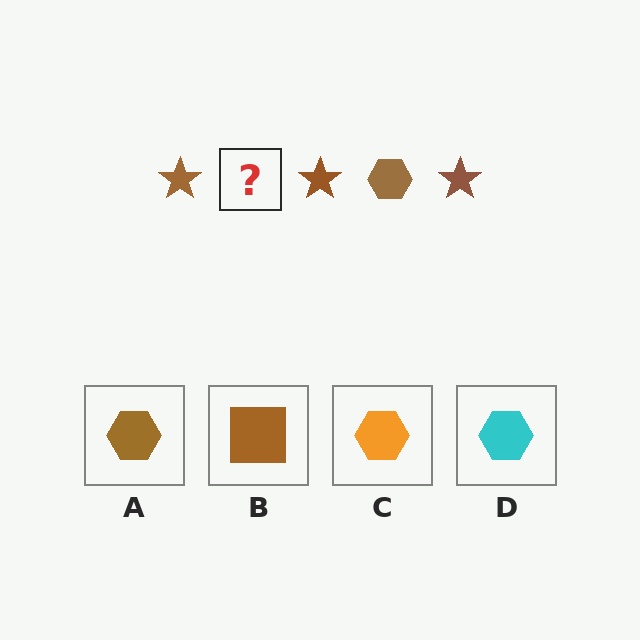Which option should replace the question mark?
Option A.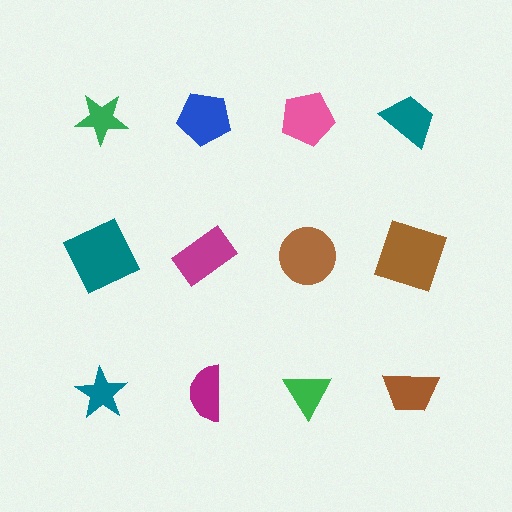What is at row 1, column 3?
A pink pentagon.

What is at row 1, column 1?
A green star.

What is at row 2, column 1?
A teal square.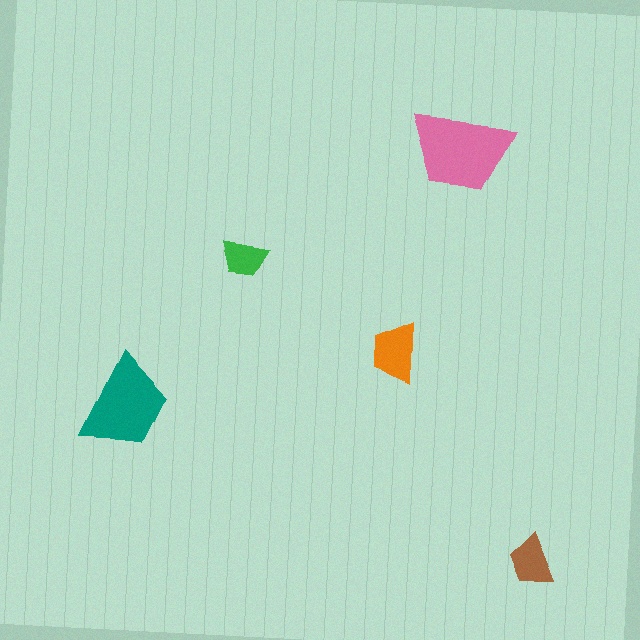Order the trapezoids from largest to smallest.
the pink one, the teal one, the orange one, the brown one, the green one.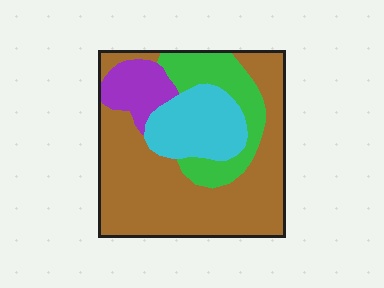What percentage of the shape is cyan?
Cyan takes up about one sixth (1/6) of the shape.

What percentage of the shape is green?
Green covers 17% of the shape.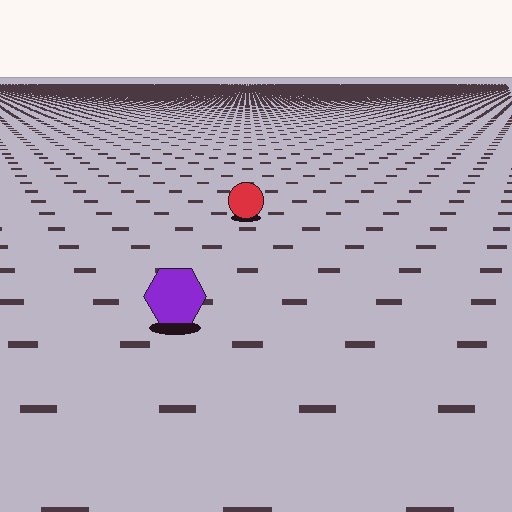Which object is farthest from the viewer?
The red circle is farthest from the viewer. It appears smaller and the ground texture around it is denser.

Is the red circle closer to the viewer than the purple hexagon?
No. The purple hexagon is closer — you can tell from the texture gradient: the ground texture is coarser near it.